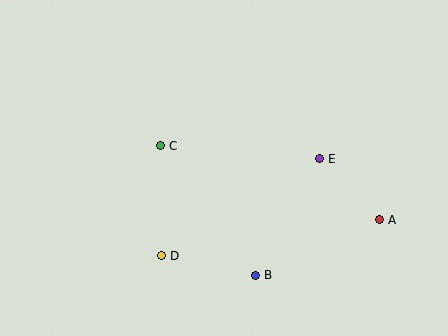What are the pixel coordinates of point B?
Point B is at (256, 275).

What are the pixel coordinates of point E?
Point E is at (320, 159).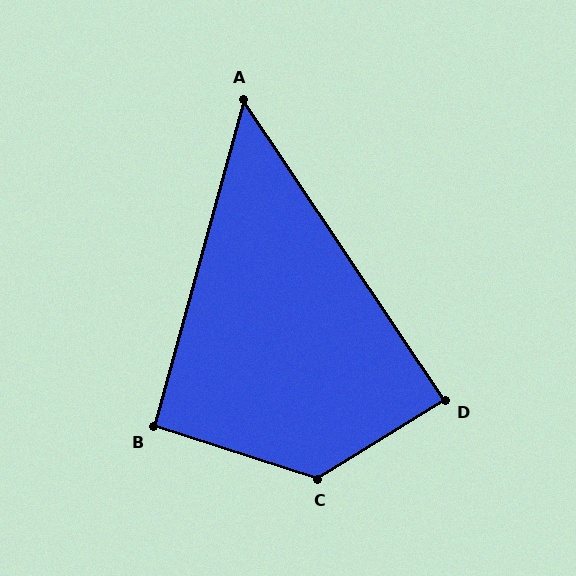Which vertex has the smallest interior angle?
A, at approximately 49 degrees.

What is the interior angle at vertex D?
Approximately 88 degrees (approximately right).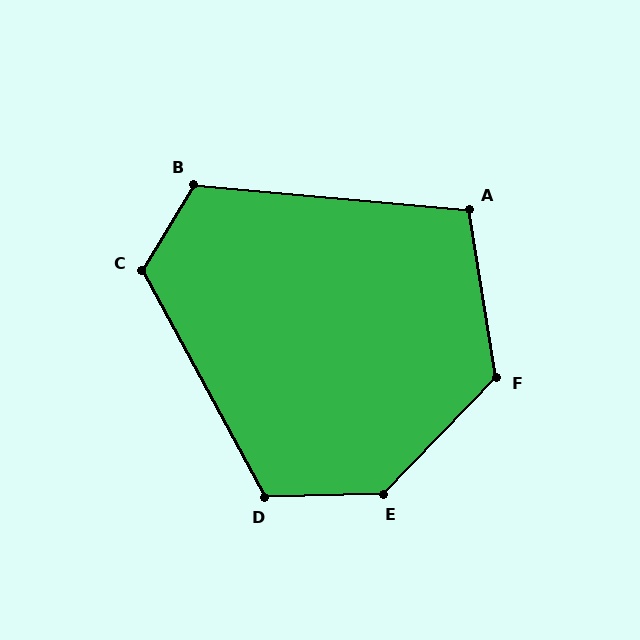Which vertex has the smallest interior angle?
A, at approximately 105 degrees.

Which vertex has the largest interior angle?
E, at approximately 135 degrees.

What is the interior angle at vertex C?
Approximately 120 degrees (obtuse).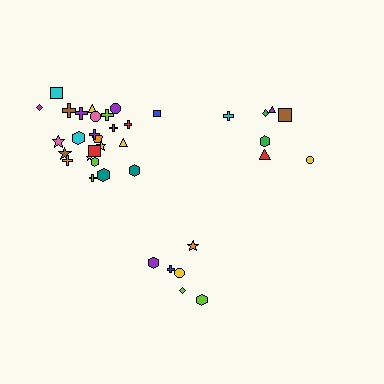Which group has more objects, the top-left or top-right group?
The top-left group.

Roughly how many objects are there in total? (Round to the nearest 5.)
Roughly 40 objects in total.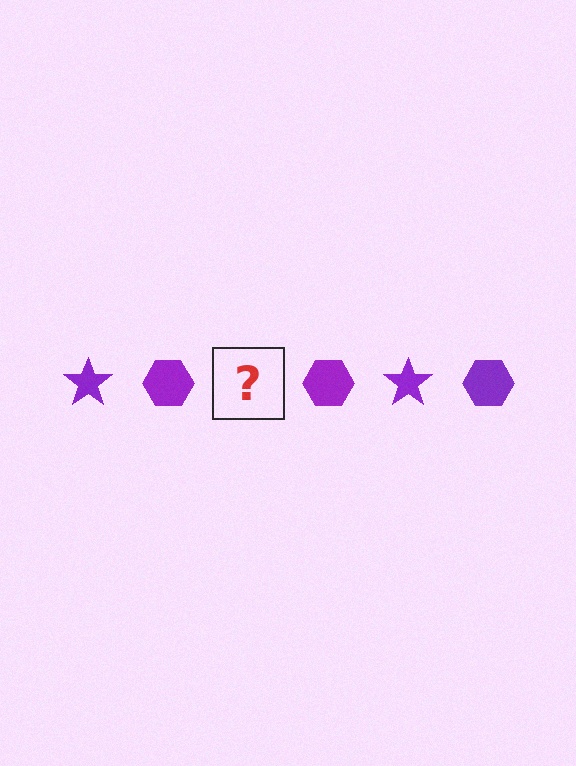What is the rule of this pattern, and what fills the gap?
The rule is that the pattern cycles through star, hexagon shapes in purple. The gap should be filled with a purple star.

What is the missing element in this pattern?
The missing element is a purple star.